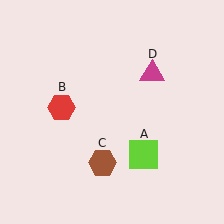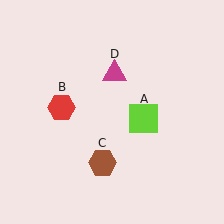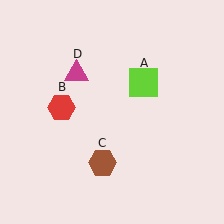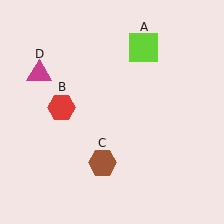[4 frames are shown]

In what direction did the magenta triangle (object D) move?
The magenta triangle (object D) moved left.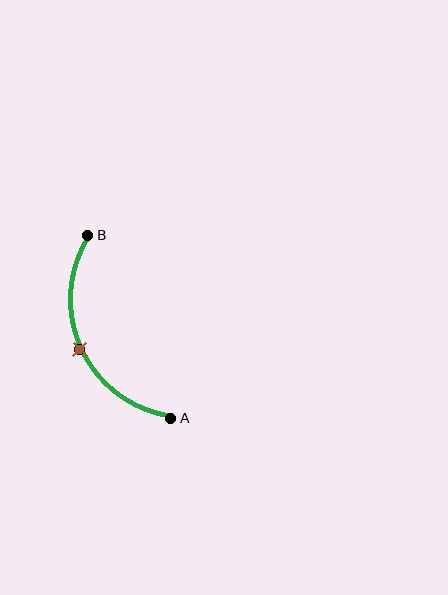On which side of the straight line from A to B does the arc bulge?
The arc bulges to the left of the straight line connecting A and B.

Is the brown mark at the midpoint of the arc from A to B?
Yes. The brown mark lies on the arc at equal arc-length from both A and B — it is the arc midpoint.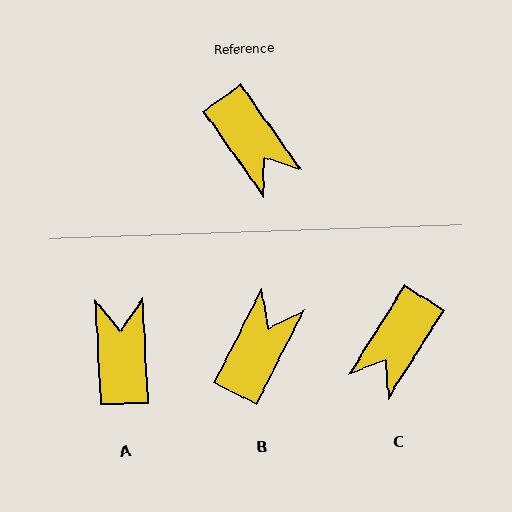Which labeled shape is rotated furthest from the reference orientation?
A, about 148 degrees away.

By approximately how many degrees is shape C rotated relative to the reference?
Approximately 67 degrees clockwise.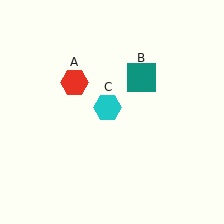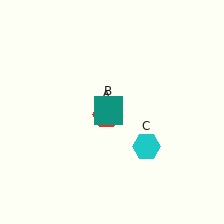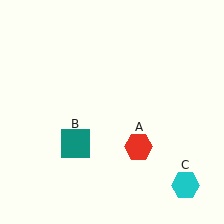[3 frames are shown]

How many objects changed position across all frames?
3 objects changed position: red hexagon (object A), teal square (object B), cyan hexagon (object C).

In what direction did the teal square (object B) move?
The teal square (object B) moved down and to the left.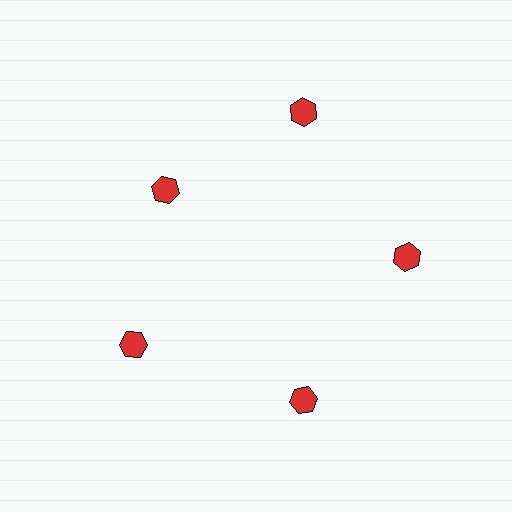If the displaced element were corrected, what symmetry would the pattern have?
It would have 5-fold rotational symmetry — the pattern would map onto itself every 72 degrees.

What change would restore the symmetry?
The symmetry would be restored by moving it outward, back onto the ring so that all 5 hexagons sit at equal angles and equal distance from the center.